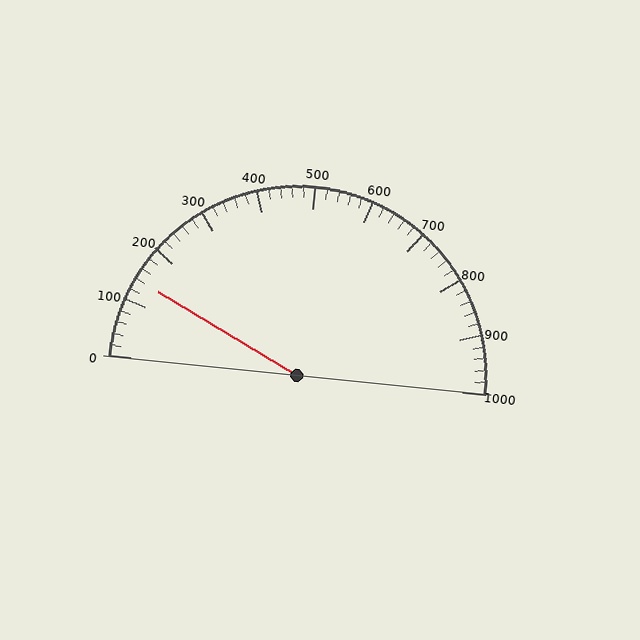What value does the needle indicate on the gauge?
The needle indicates approximately 140.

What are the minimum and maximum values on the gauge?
The gauge ranges from 0 to 1000.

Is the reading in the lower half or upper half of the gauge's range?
The reading is in the lower half of the range (0 to 1000).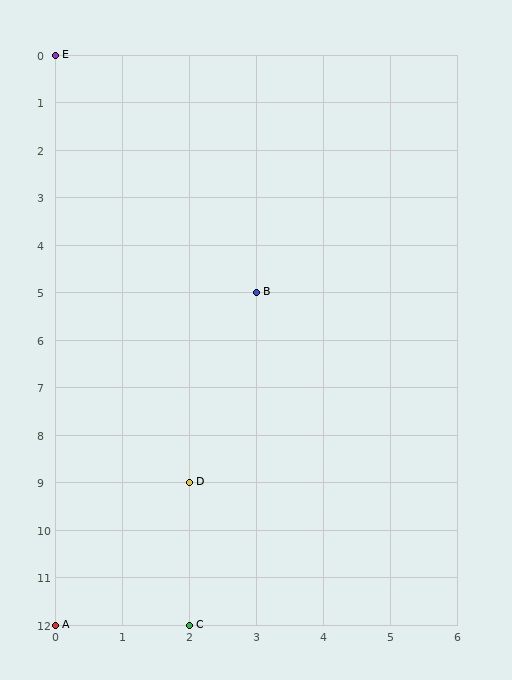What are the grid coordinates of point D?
Point D is at grid coordinates (2, 9).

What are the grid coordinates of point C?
Point C is at grid coordinates (2, 12).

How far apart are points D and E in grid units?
Points D and E are 2 columns and 9 rows apart (about 9.2 grid units diagonally).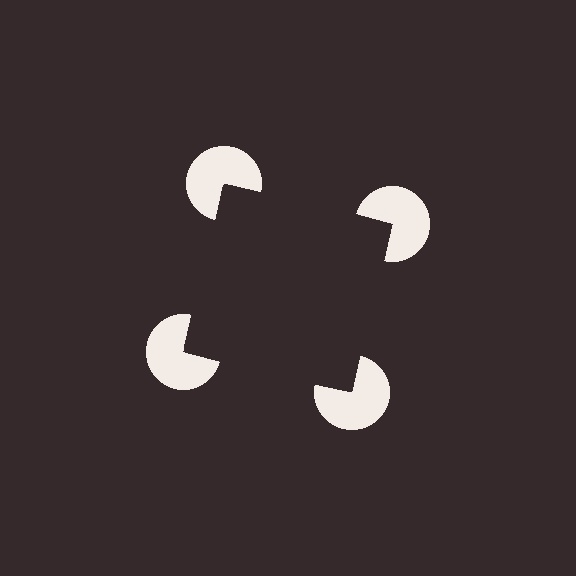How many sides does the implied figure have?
4 sides.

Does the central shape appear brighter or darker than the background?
It typically appears slightly darker than the background, even though no actual brightness change is drawn.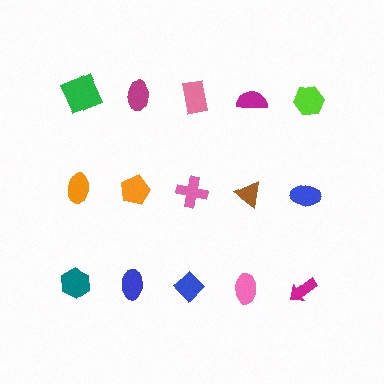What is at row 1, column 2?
A magenta ellipse.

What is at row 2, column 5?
A blue ellipse.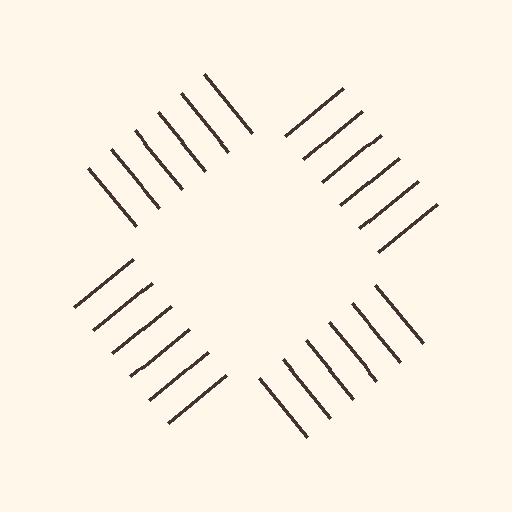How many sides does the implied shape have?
4 sides — the line-ends trace a square.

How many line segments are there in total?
24 — 6 along each of the 4 edges.